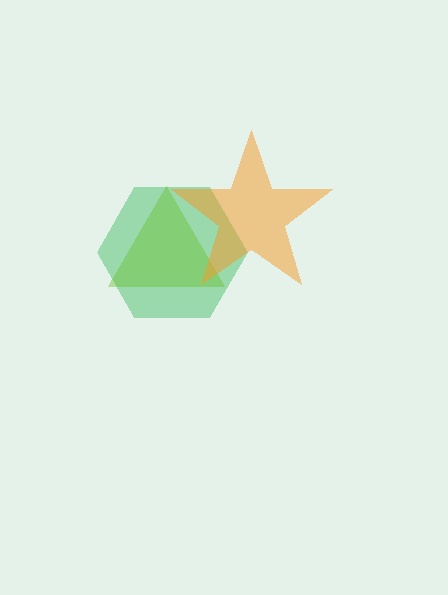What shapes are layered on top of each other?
The layered shapes are: a green hexagon, a lime triangle, an orange star.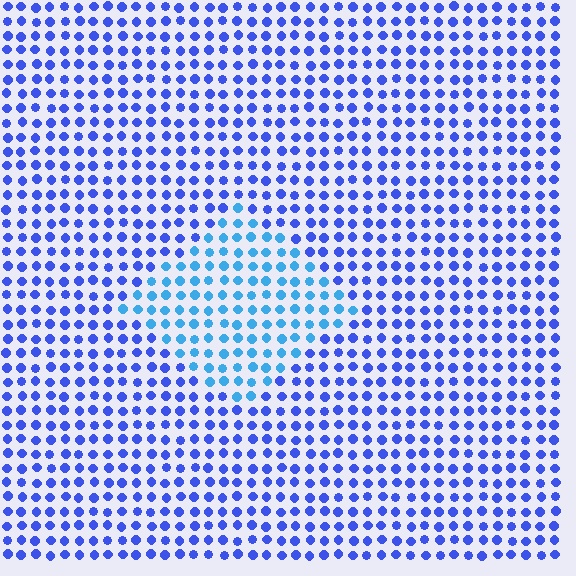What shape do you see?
I see a diamond.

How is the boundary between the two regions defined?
The boundary is defined purely by a slight shift in hue (about 31 degrees). Spacing, size, and orientation are identical on both sides.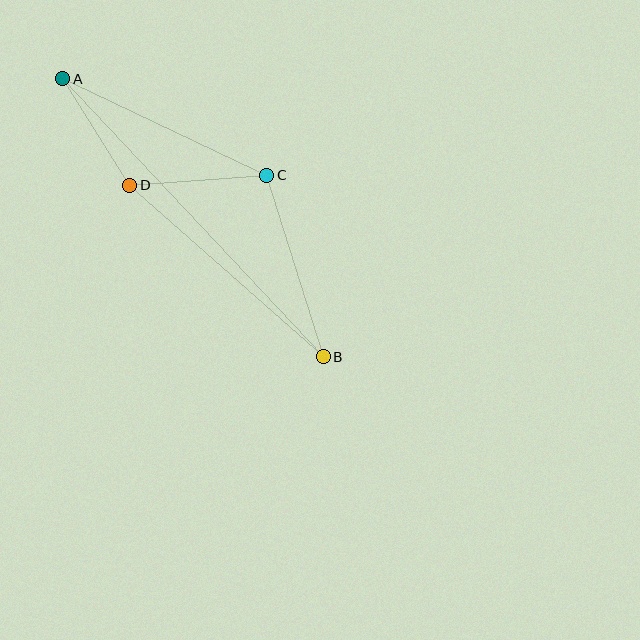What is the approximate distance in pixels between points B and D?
The distance between B and D is approximately 259 pixels.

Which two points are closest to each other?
Points A and D are closest to each other.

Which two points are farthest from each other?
Points A and B are farthest from each other.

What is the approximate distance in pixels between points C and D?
The distance between C and D is approximately 138 pixels.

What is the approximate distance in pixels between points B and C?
The distance between B and C is approximately 190 pixels.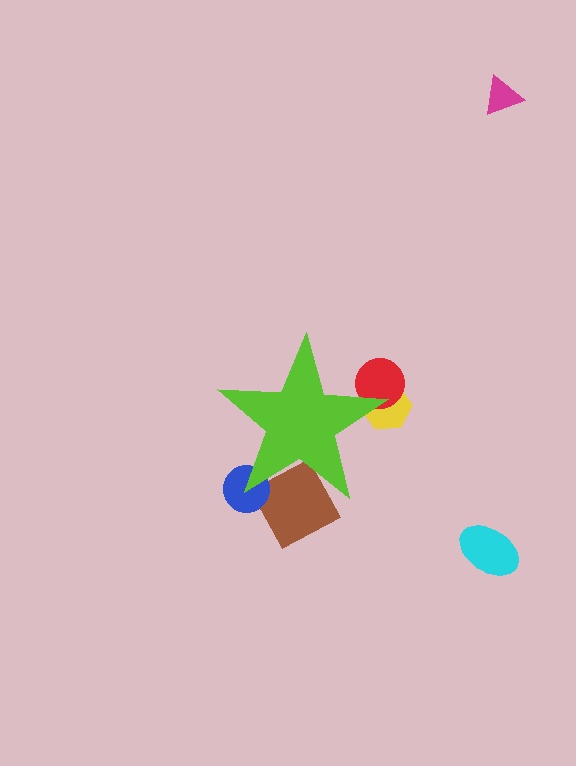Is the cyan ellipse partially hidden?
No, the cyan ellipse is fully visible.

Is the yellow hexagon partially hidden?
Yes, the yellow hexagon is partially hidden behind the lime star.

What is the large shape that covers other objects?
A lime star.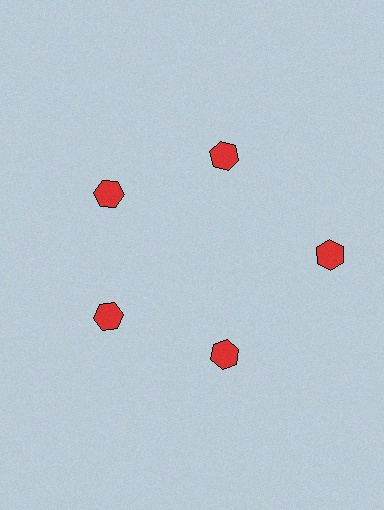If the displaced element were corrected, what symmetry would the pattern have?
It would have 5-fold rotational symmetry — the pattern would map onto itself every 72 degrees.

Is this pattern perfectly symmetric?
No. The 5 red hexagons are arranged in a ring, but one element near the 3 o'clock position is pushed outward from the center, breaking the 5-fold rotational symmetry.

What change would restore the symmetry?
The symmetry would be restored by moving it inward, back onto the ring so that all 5 hexagons sit at equal angles and equal distance from the center.